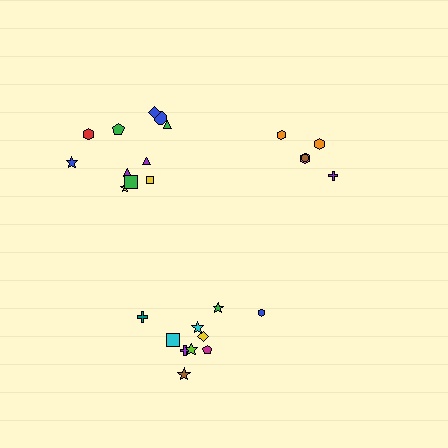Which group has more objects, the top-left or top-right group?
The top-left group.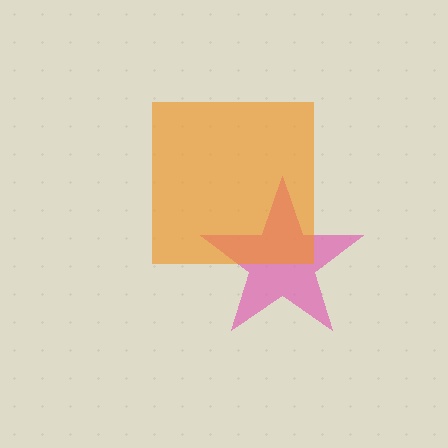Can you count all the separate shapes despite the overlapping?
Yes, there are 2 separate shapes.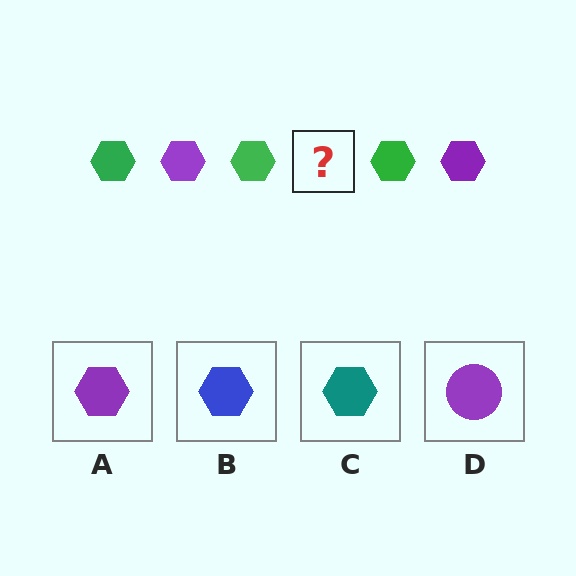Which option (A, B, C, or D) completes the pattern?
A.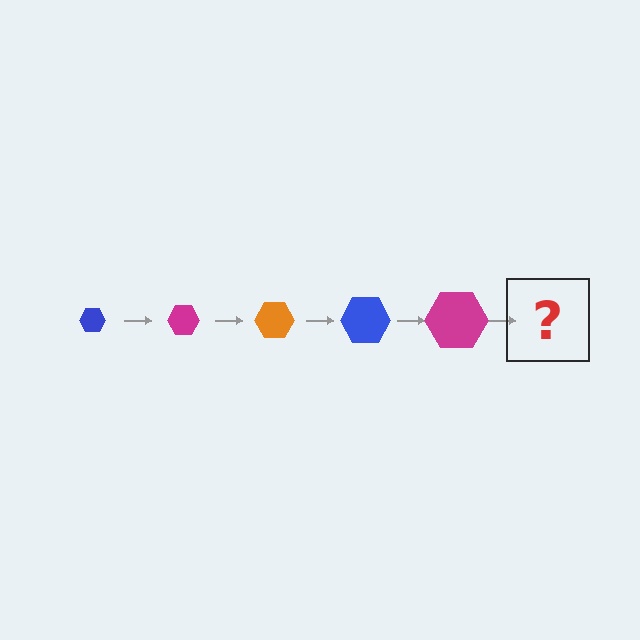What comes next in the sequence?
The next element should be an orange hexagon, larger than the previous one.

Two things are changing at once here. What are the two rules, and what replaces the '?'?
The two rules are that the hexagon grows larger each step and the color cycles through blue, magenta, and orange. The '?' should be an orange hexagon, larger than the previous one.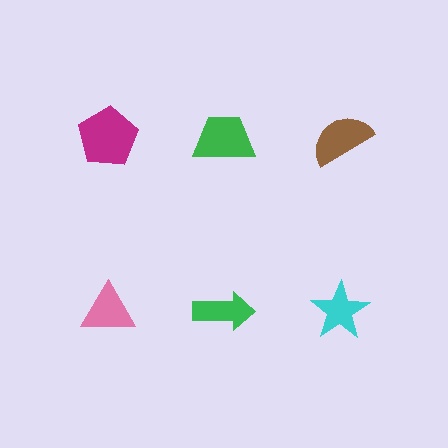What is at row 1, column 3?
A brown semicircle.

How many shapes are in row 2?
3 shapes.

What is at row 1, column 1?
A magenta pentagon.